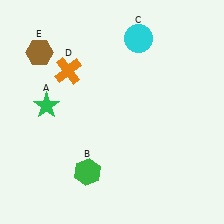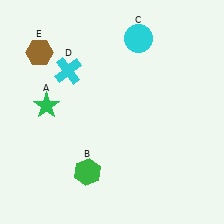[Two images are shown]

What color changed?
The cross (D) changed from orange in Image 1 to cyan in Image 2.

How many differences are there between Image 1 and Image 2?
There is 1 difference between the two images.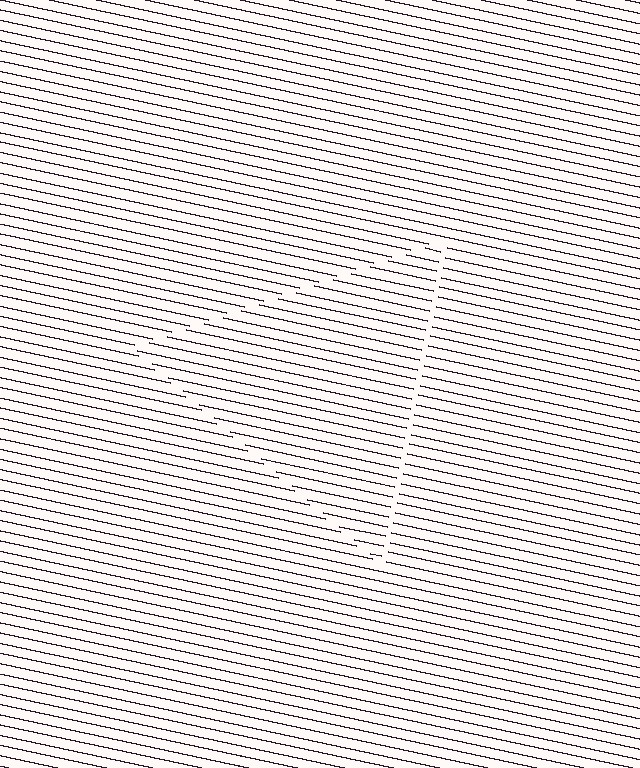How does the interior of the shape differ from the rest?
The interior of the shape contains the same grating, shifted by half a period — the contour is defined by the phase discontinuity where line-ends from the inner and outer gratings abut.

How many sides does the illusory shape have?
3 sides — the line-ends trace a triangle.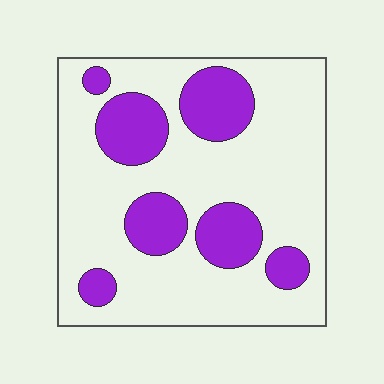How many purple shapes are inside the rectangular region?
7.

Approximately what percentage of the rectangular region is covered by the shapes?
Approximately 25%.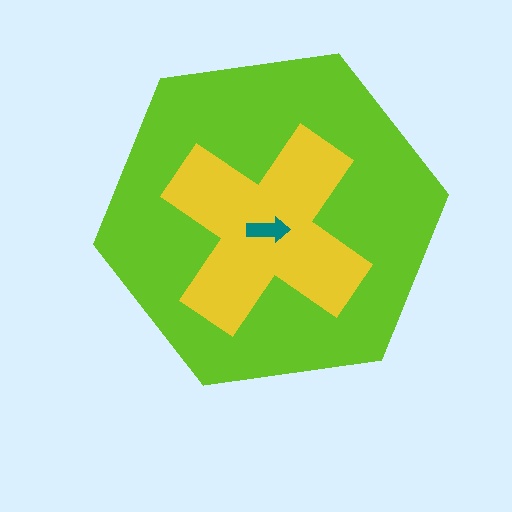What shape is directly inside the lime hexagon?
The yellow cross.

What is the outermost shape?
The lime hexagon.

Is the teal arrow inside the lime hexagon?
Yes.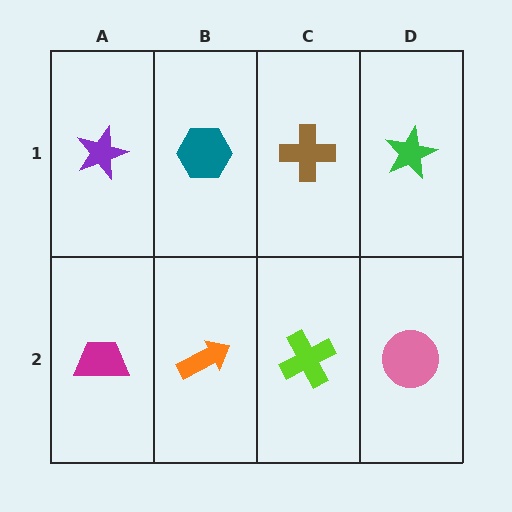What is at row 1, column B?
A teal hexagon.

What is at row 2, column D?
A pink circle.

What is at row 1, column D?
A green star.